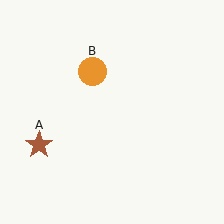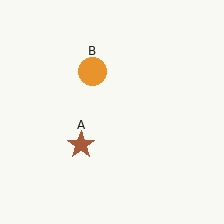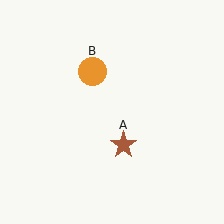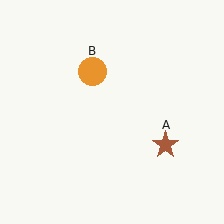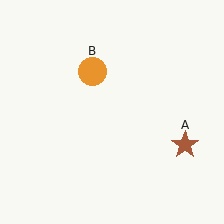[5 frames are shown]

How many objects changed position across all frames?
1 object changed position: brown star (object A).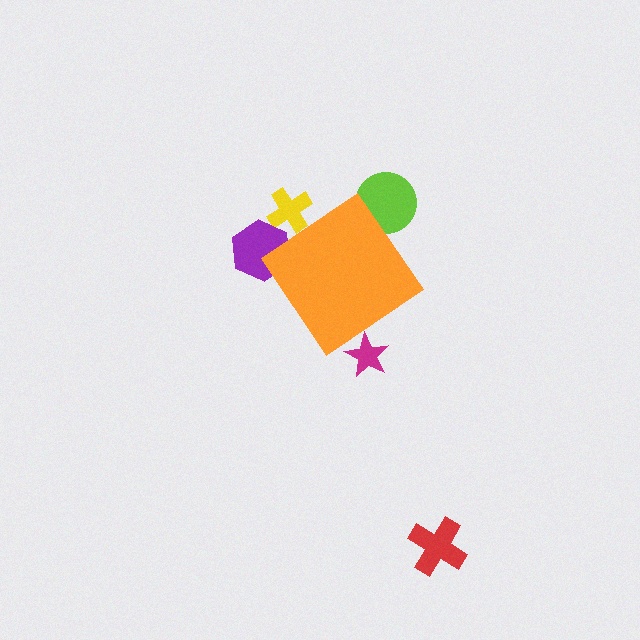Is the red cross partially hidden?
No, the red cross is fully visible.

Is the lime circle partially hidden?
Yes, the lime circle is partially hidden behind the orange diamond.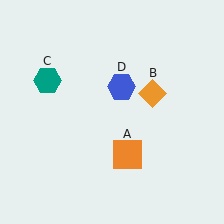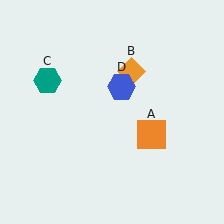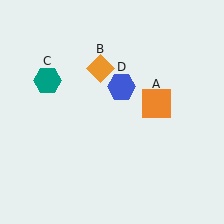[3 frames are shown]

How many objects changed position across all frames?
2 objects changed position: orange square (object A), orange diamond (object B).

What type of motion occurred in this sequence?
The orange square (object A), orange diamond (object B) rotated counterclockwise around the center of the scene.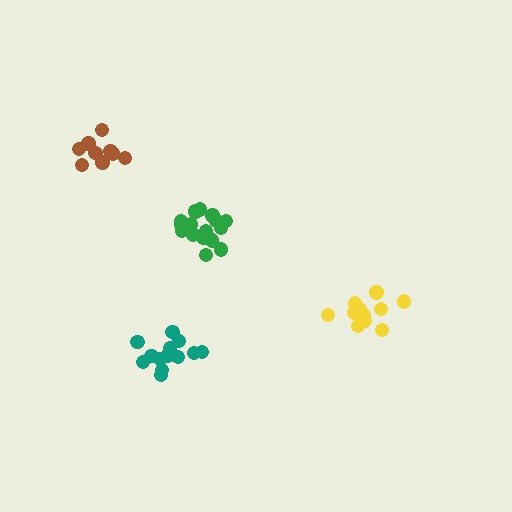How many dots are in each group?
Group 1: 13 dots, Group 2: 12 dots, Group 3: 16 dots, Group 4: 10 dots (51 total).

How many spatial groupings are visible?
There are 4 spatial groupings.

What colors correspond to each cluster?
The clusters are colored: teal, yellow, green, brown.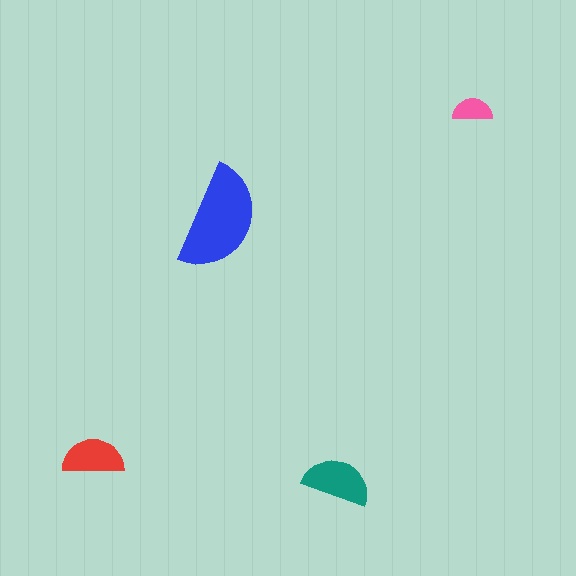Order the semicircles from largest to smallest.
the blue one, the teal one, the red one, the pink one.